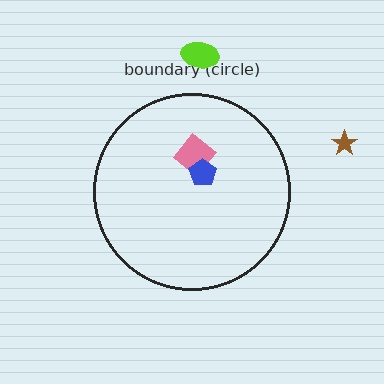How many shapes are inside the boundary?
2 inside, 2 outside.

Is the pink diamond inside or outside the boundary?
Inside.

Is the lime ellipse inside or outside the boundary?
Outside.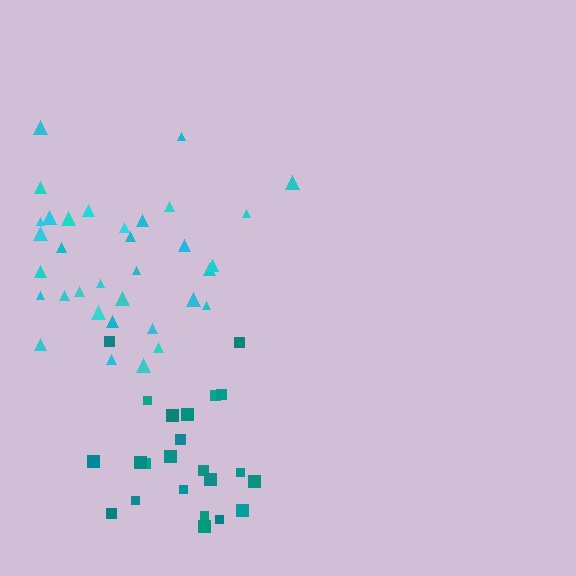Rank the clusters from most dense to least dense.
teal, cyan.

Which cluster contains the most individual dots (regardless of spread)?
Cyan (34).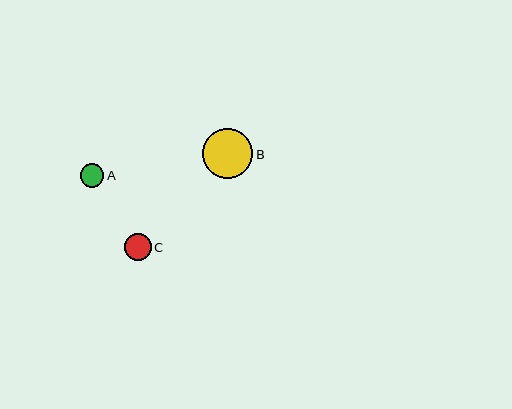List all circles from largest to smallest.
From largest to smallest: B, C, A.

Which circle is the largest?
Circle B is the largest with a size of approximately 50 pixels.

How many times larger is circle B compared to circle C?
Circle B is approximately 1.9 times the size of circle C.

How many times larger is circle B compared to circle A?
Circle B is approximately 2.2 times the size of circle A.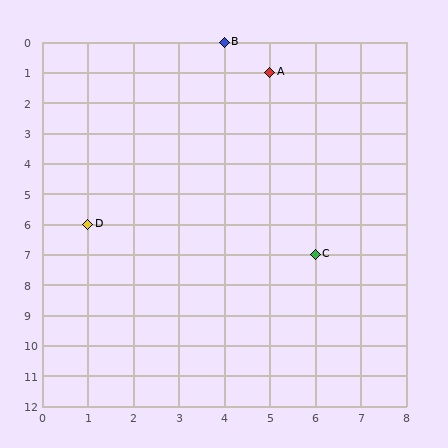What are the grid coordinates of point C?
Point C is at grid coordinates (6, 7).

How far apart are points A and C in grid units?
Points A and C are 1 column and 6 rows apart (about 6.1 grid units diagonally).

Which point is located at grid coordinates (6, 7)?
Point C is at (6, 7).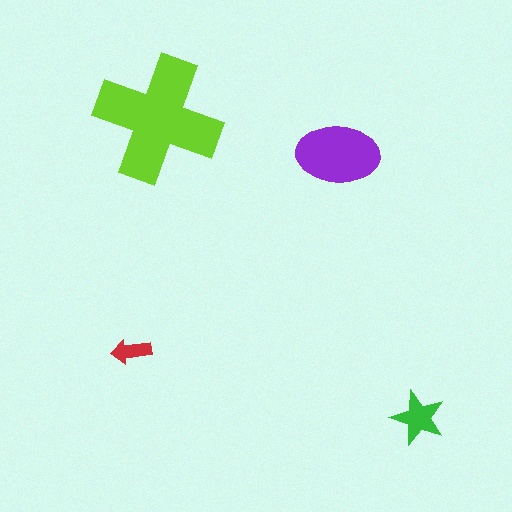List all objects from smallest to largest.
The red arrow, the green star, the purple ellipse, the lime cross.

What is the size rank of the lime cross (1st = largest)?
1st.